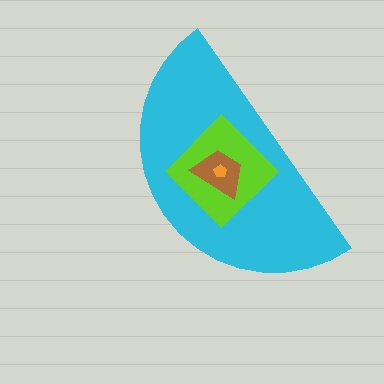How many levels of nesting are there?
4.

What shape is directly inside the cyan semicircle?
The lime diamond.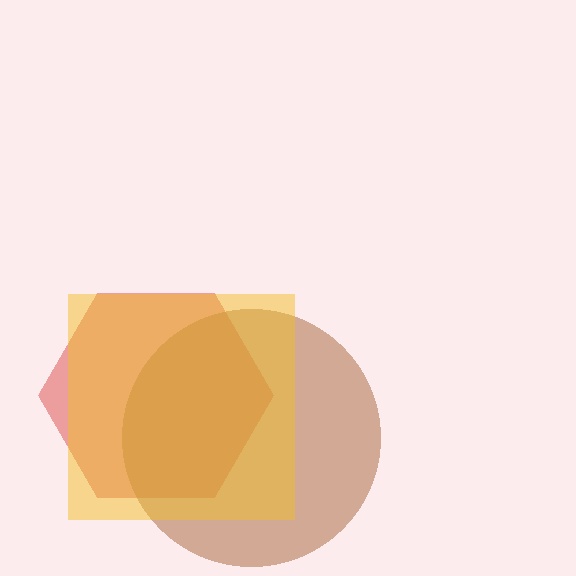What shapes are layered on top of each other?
The layered shapes are: a red hexagon, a brown circle, a yellow square.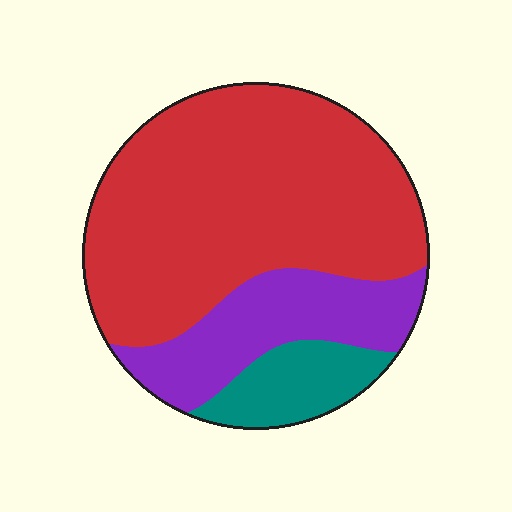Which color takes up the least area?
Teal, at roughly 10%.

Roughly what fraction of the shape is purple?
Purple takes up less than a quarter of the shape.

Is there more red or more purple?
Red.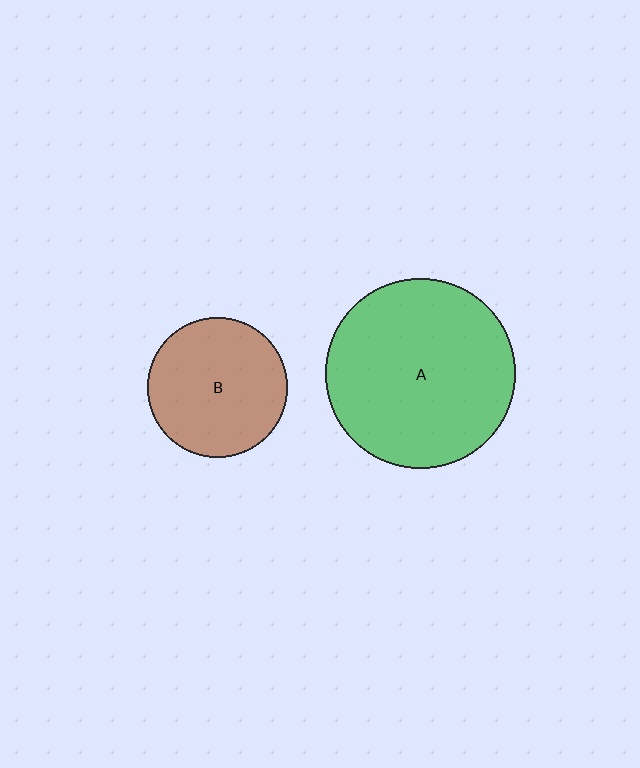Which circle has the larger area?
Circle A (green).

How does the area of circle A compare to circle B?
Approximately 1.8 times.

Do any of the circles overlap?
No, none of the circles overlap.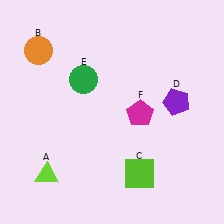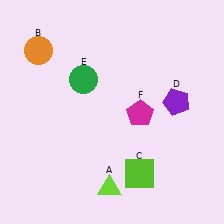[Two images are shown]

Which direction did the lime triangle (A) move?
The lime triangle (A) moved right.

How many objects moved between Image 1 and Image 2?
1 object moved between the two images.